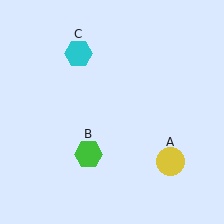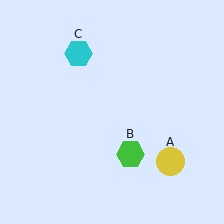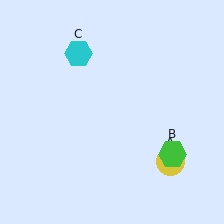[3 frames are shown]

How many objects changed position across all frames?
1 object changed position: green hexagon (object B).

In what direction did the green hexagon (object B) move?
The green hexagon (object B) moved right.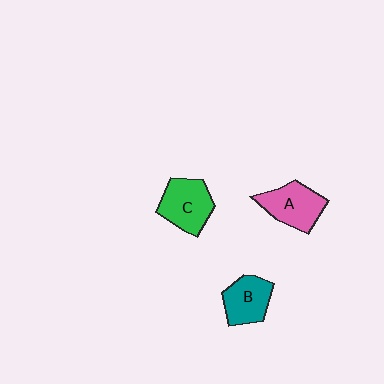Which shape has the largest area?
Shape C (green).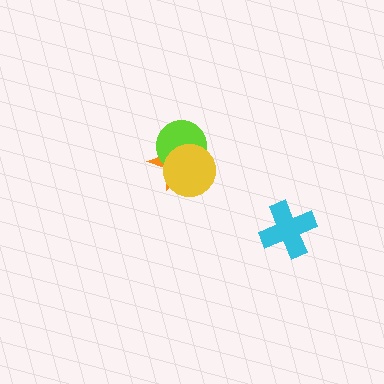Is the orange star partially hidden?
Yes, it is partially covered by another shape.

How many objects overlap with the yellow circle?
2 objects overlap with the yellow circle.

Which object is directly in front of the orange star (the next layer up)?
The lime circle is directly in front of the orange star.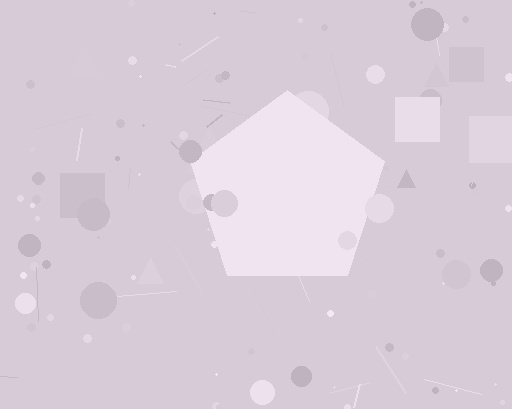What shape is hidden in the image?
A pentagon is hidden in the image.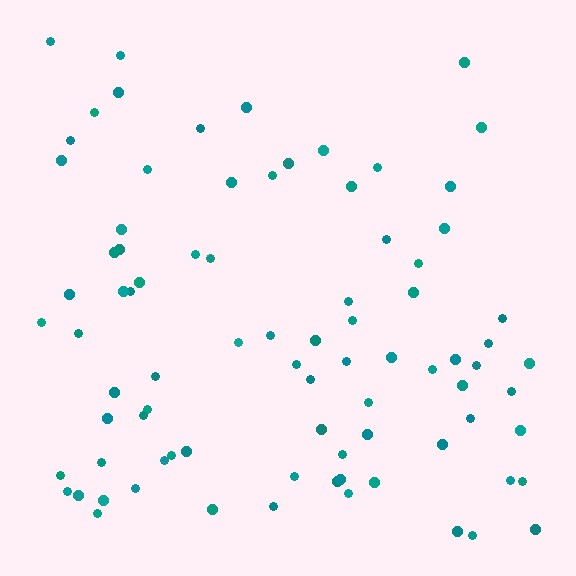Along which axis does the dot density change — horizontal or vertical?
Vertical.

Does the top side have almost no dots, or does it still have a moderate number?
Still a moderate number, just noticeably fewer than the bottom.